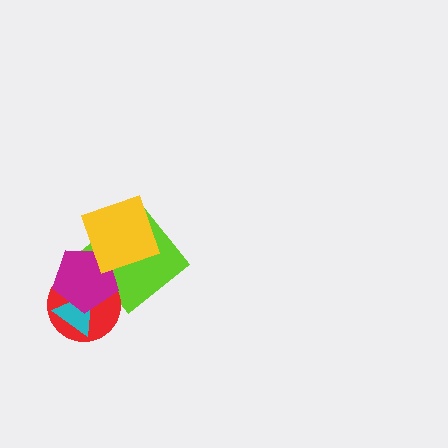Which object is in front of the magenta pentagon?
The yellow diamond is in front of the magenta pentagon.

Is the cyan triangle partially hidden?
Yes, it is partially covered by another shape.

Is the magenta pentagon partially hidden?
Yes, it is partially covered by another shape.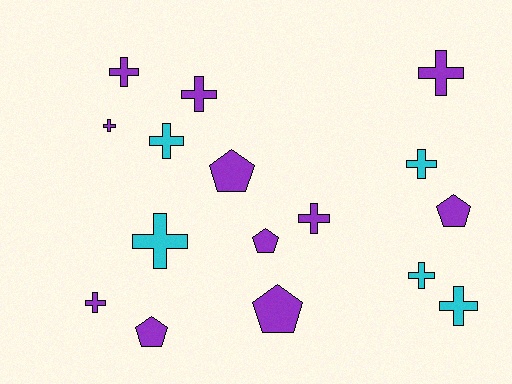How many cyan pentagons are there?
There are no cyan pentagons.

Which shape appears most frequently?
Cross, with 11 objects.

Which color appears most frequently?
Purple, with 11 objects.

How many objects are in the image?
There are 16 objects.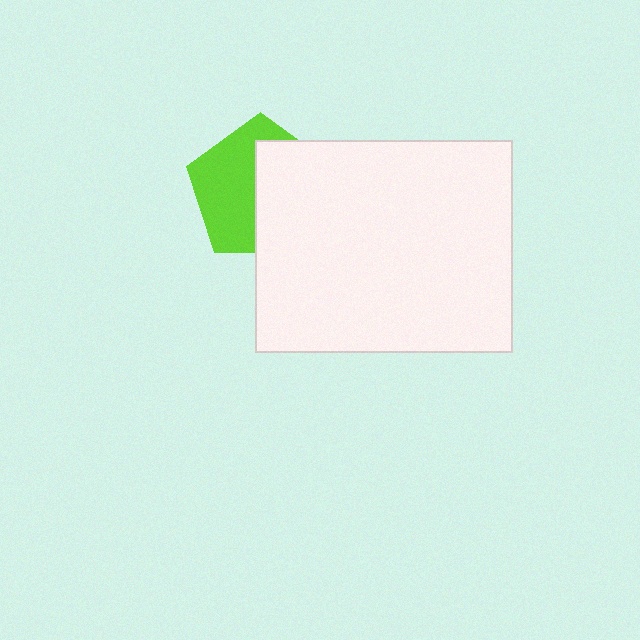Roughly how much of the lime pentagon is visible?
About half of it is visible (roughly 50%).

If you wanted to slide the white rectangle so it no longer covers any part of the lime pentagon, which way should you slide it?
Slide it right — that is the most direct way to separate the two shapes.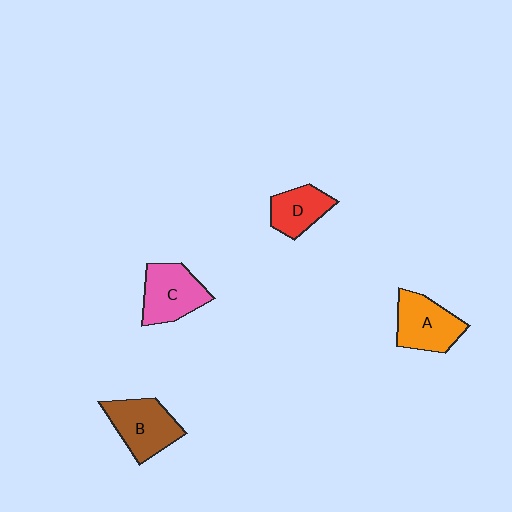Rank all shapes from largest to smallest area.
From largest to smallest: B (brown), C (pink), A (orange), D (red).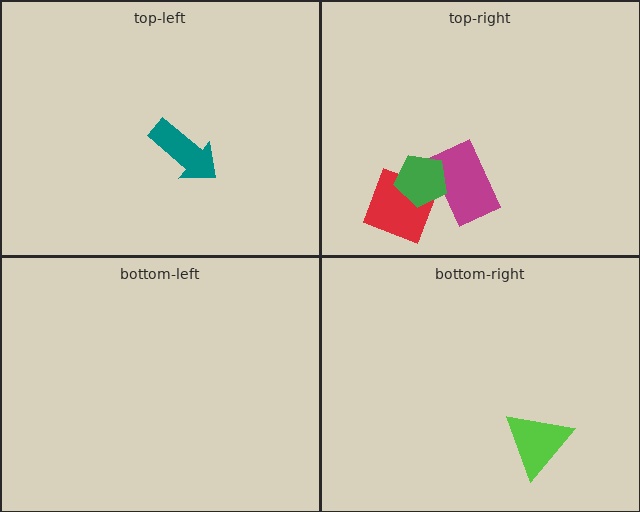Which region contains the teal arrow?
The top-left region.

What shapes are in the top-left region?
The teal arrow.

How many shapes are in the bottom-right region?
1.